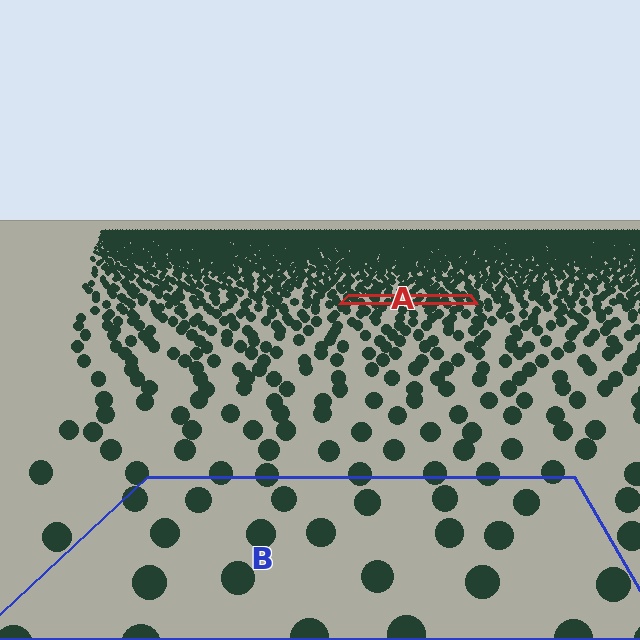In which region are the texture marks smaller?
The texture marks are smaller in region A, because it is farther away.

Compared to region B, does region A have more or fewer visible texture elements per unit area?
Region A has more texture elements per unit area — they are packed more densely because it is farther away.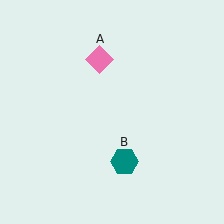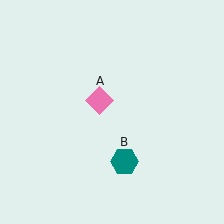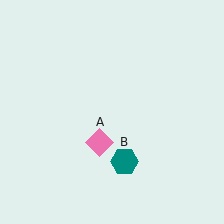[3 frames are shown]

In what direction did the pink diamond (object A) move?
The pink diamond (object A) moved down.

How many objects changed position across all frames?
1 object changed position: pink diamond (object A).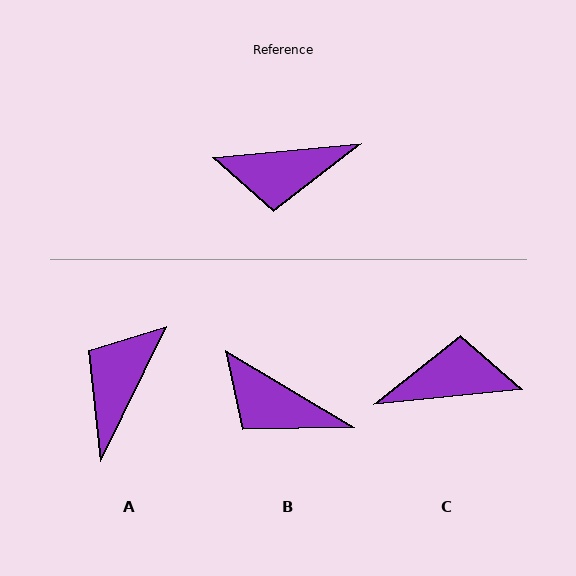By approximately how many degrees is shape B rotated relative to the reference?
Approximately 36 degrees clockwise.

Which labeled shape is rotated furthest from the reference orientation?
C, about 179 degrees away.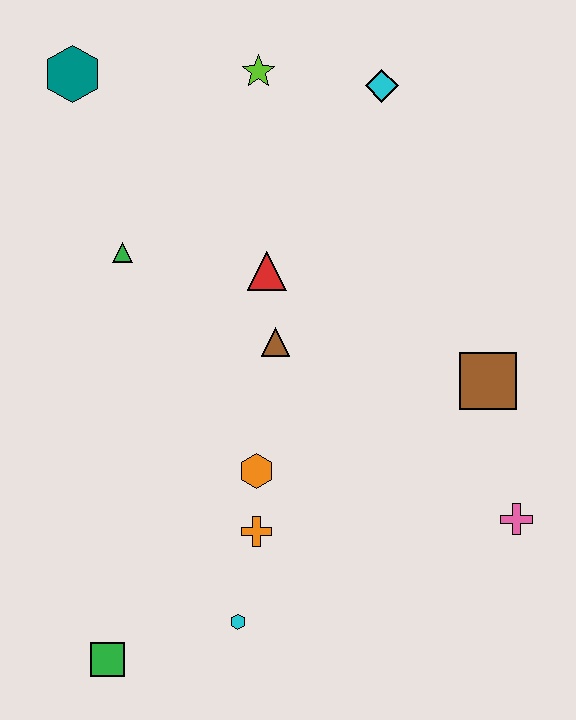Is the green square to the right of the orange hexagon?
No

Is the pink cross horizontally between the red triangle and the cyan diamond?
No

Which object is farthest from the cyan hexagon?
The teal hexagon is farthest from the cyan hexagon.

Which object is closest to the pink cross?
The brown square is closest to the pink cross.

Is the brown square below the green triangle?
Yes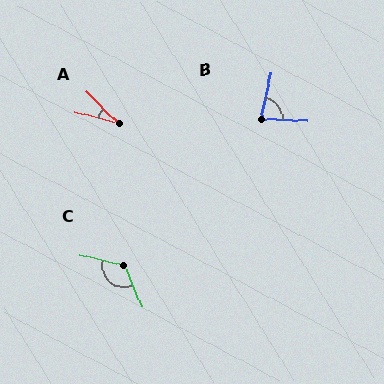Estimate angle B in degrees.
Approximately 79 degrees.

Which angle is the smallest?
A, at approximately 30 degrees.